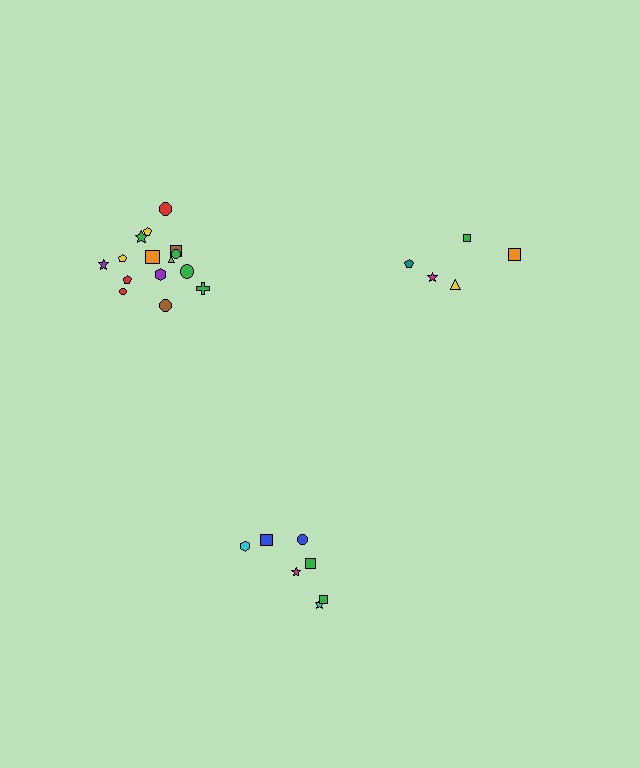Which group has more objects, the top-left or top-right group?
The top-left group.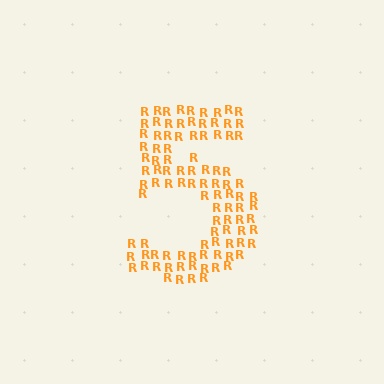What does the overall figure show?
The overall figure shows the digit 5.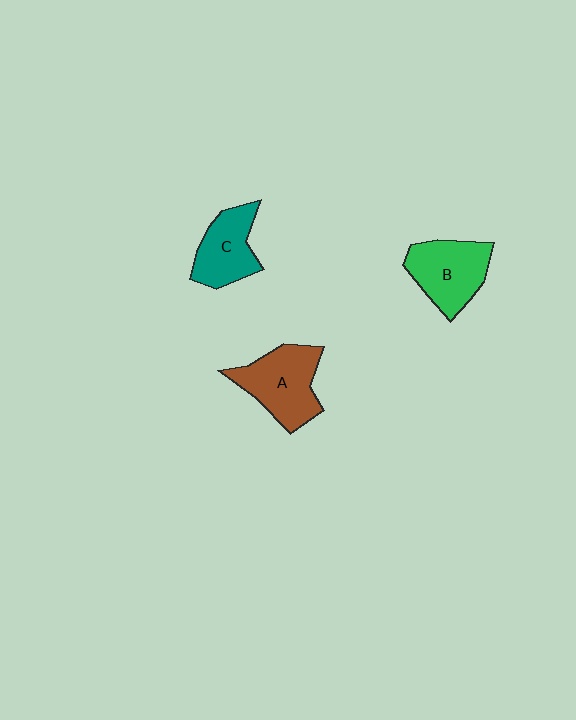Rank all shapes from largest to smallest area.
From largest to smallest: A (brown), B (green), C (teal).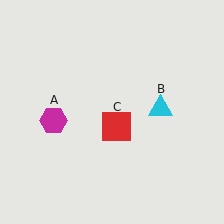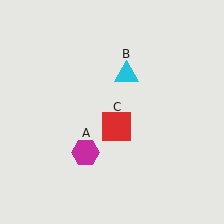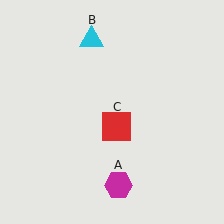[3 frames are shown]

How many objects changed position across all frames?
2 objects changed position: magenta hexagon (object A), cyan triangle (object B).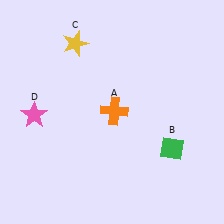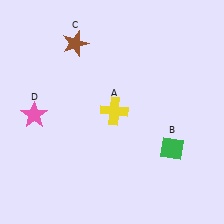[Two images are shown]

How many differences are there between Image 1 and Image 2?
There are 2 differences between the two images.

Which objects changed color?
A changed from orange to yellow. C changed from yellow to brown.